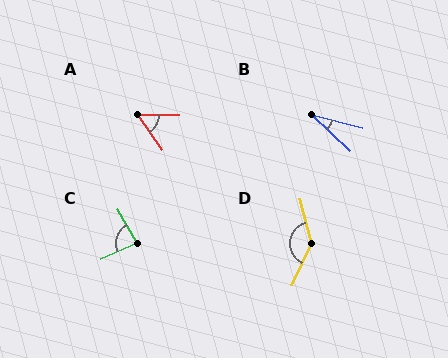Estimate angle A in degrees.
Approximately 56 degrees.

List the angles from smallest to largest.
B (29°), A (56°), C (85°), D (140°).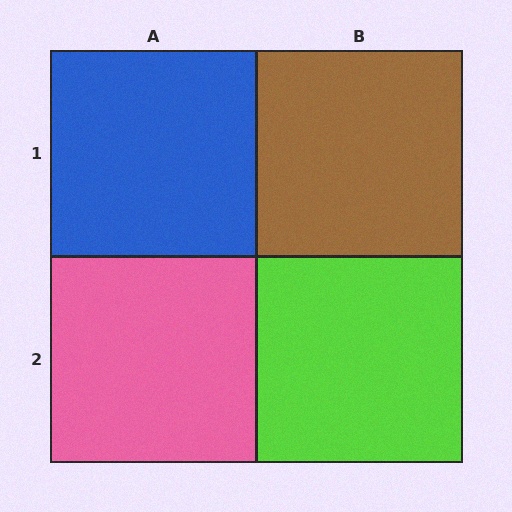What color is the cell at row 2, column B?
Lime.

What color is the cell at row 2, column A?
Pink.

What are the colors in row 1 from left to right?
Blue, brown.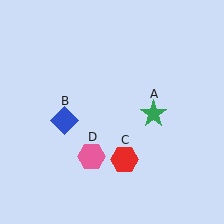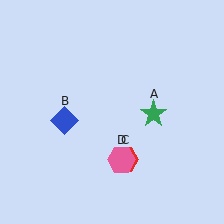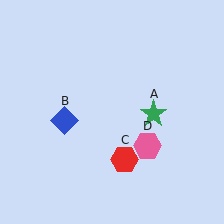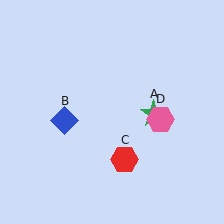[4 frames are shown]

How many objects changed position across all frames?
1 object changed position: pink hexagon (object D).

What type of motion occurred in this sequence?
The pink hexagon (object D) rotated counterclockwise around the center of the scene.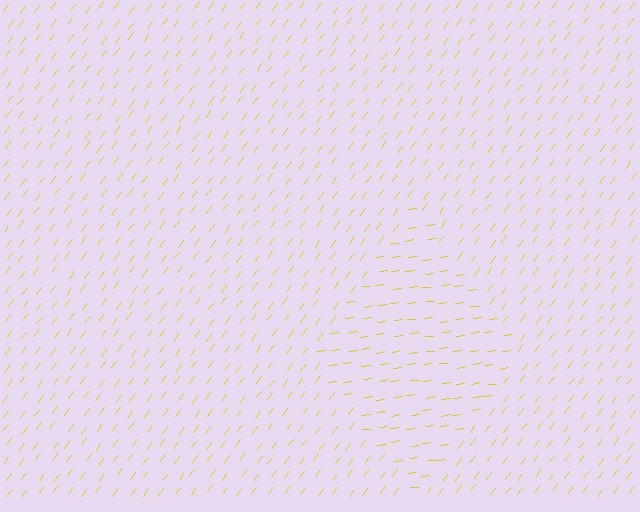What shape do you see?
I see a diamond.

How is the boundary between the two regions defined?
The boundary is defined purely by a change in line orientation (approximately 45 degrees difference). All lines are the same color and thickness.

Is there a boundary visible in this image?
Yes, there is a texture boundary formed by a change in line orientation.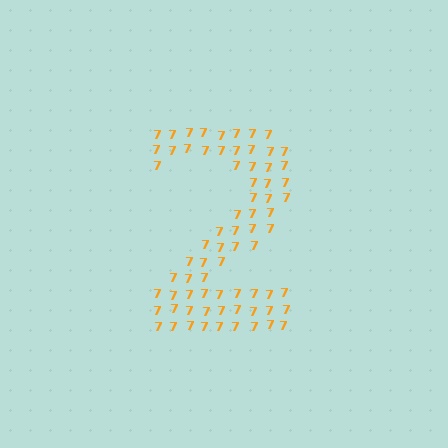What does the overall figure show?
The overall figure shows the digit 2.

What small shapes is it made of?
It is made of small digit 7's.